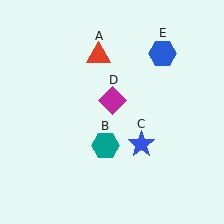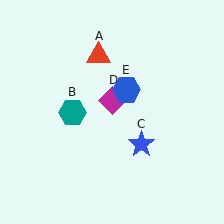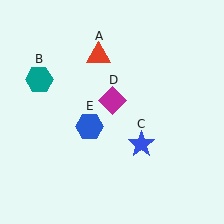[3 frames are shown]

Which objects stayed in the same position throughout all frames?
Red triangle (object A) and blue star (object C) and magenta diamond (object D) remained stationary.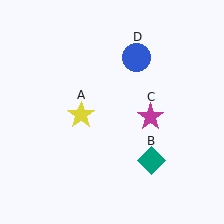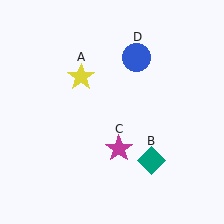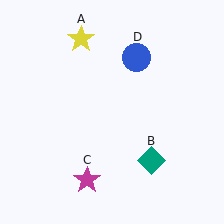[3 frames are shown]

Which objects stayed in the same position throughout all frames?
Teal diamond (object B) and blue circle (object D) remained stationary.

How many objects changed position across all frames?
2 objects changed position: yellow star (object A), magenta star (object C).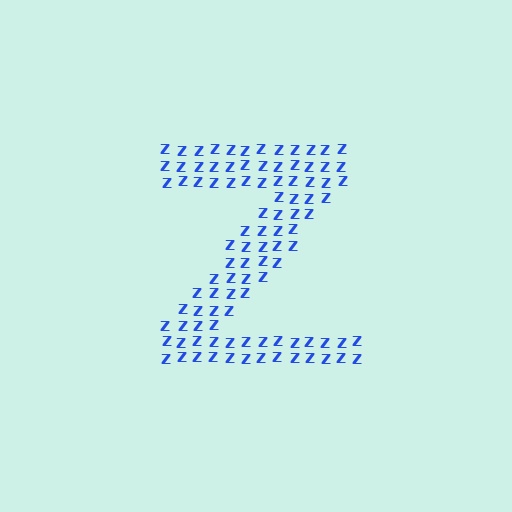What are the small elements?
The small elements are letter Z's.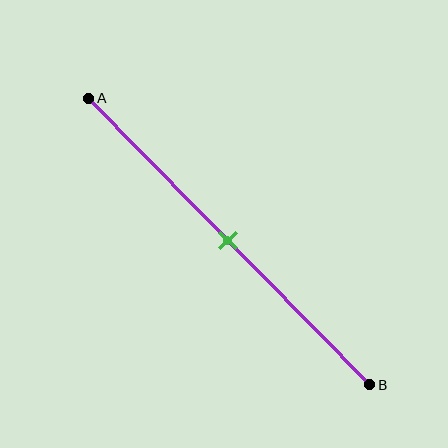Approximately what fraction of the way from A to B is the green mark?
The green mark is approximately 50% of the way from A to B.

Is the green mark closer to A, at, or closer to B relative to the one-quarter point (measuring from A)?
The green mark is closer to point B than the one-quarter point of segment AB.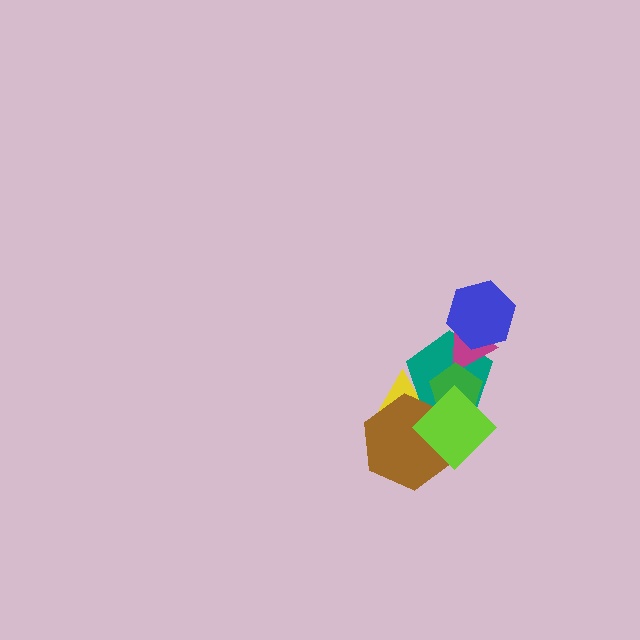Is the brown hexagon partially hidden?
Yes, it is partially covered by another shape.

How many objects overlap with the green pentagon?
3 objects overlap with the green pentagon.